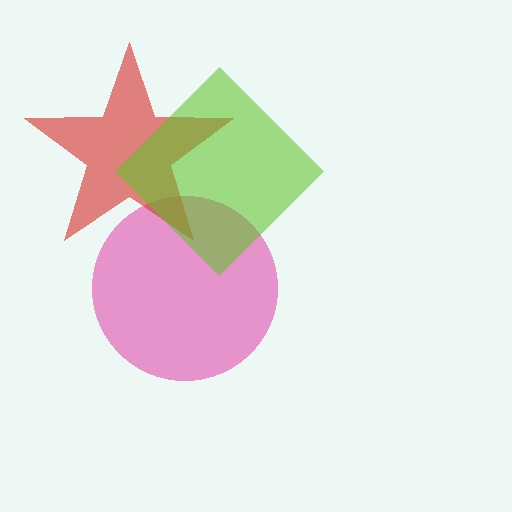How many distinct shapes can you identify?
There are 3 distinct shapes: a pink circle, a red star, a lime diamond.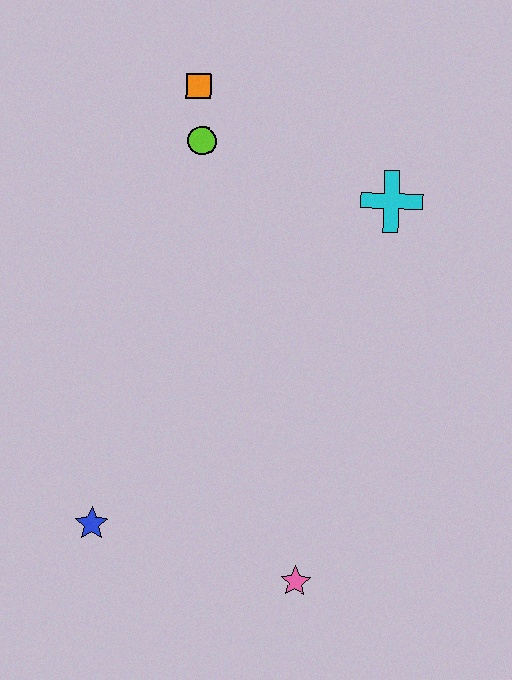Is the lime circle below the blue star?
No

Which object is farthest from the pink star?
The orange square is farthest from the pink star.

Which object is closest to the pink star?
The blue star is closest to the pink star.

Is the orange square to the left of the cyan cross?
Yes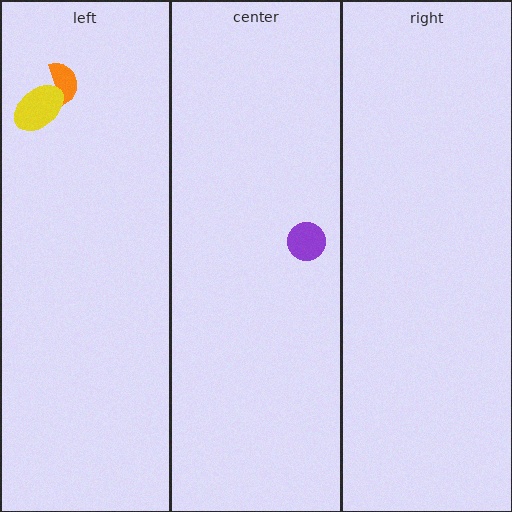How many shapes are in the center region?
1.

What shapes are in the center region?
The purple circle.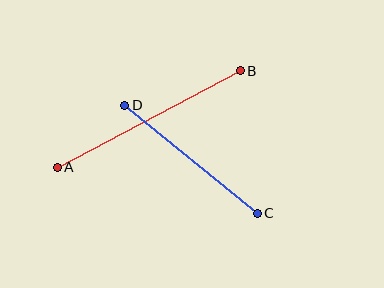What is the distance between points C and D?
The distance is approximately 171 pixels.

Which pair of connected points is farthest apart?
Points A and B are farthest apart.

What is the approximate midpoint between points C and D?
The midpoint is at approximately (191, 159) pixels.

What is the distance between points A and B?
The distance is approximately 207 pixels.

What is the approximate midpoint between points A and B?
The midpoint is at approximately (149, 119) pixels.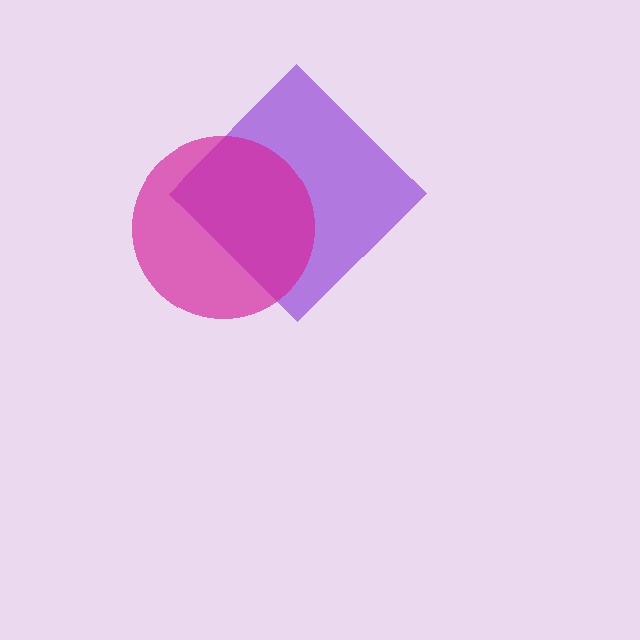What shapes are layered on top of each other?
The layered shapes are: a purple diamond, a magenta circle.